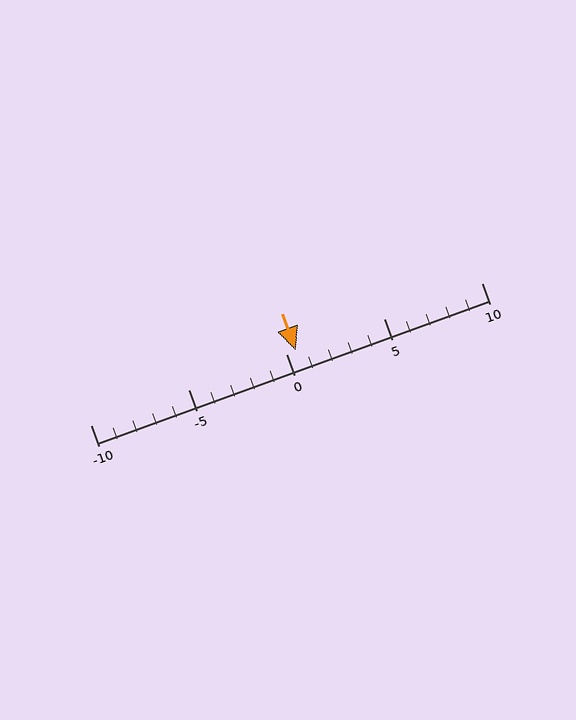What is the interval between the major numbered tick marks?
The major tick marks are spaced 5 units apart.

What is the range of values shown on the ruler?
The ruler shows values from -10 to 10.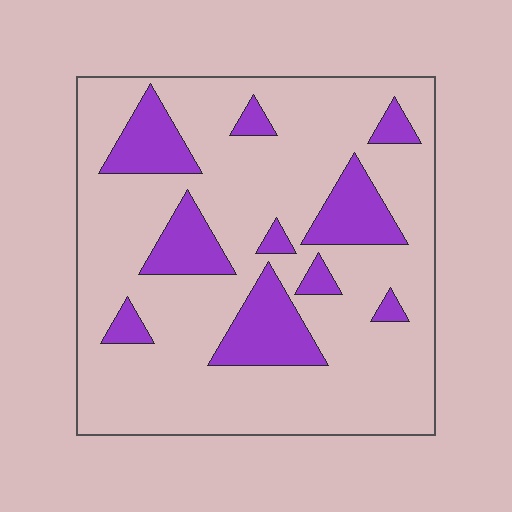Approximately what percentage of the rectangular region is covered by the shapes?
Approximately 20%.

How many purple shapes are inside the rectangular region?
10.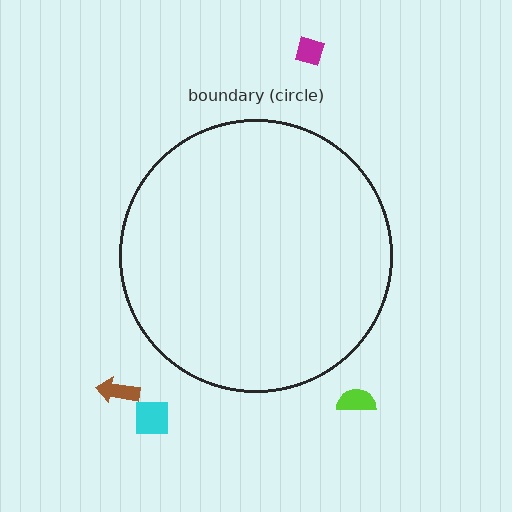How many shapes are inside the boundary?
0 inside, 4 outside.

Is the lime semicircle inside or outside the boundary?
Outside.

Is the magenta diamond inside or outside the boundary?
Outside.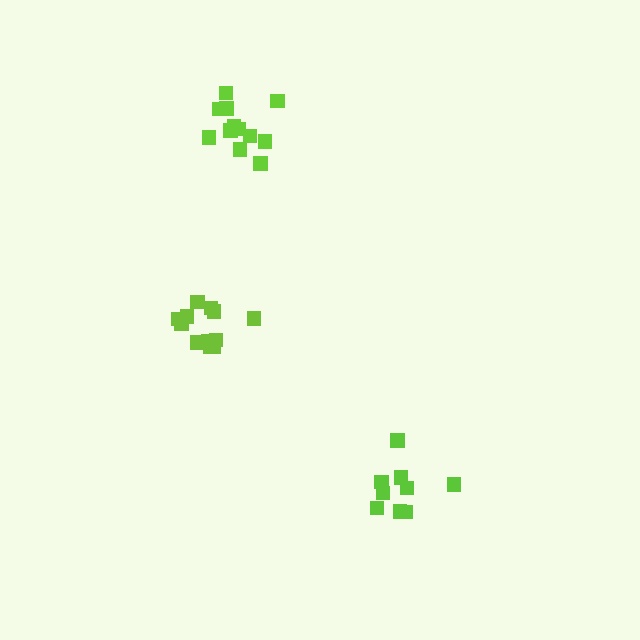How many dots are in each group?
Group 1: 13 dots, Group 2: 9 dots, Group 3: 12 dots (34 total).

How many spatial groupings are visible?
There are 3 spatial groupings.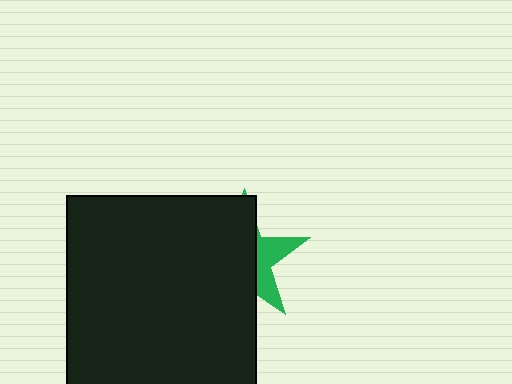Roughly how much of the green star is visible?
A small part of it is visible (roughly 31%).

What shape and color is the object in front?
The object in front is a black rectangle.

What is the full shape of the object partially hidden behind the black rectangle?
The partially hidden object is a green star.